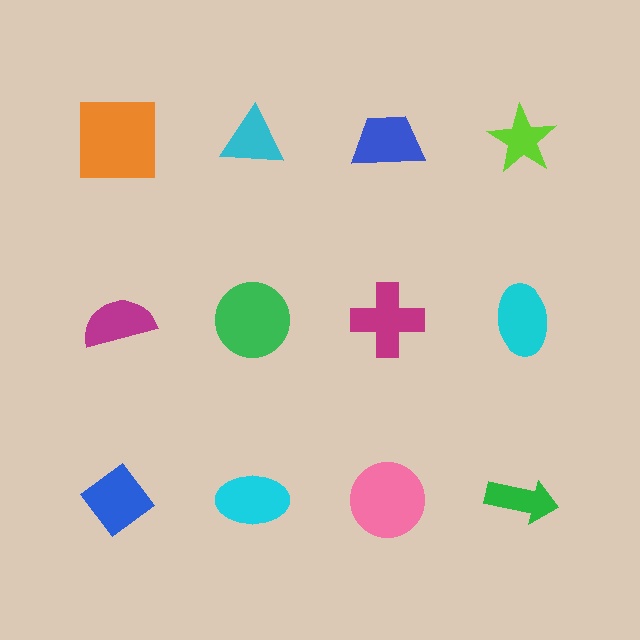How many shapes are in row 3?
4 shapes.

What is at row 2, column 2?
A green circle.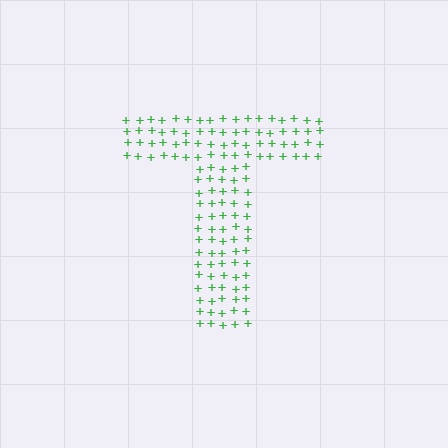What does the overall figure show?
The overall figure shows the letter T.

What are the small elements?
The small elements are plus signs.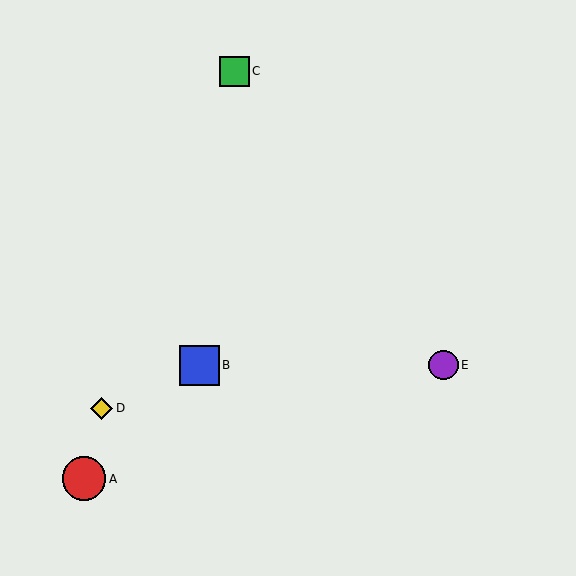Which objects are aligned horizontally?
Objects B, E are aligned horizontally.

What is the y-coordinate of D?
Object D is at y≈408.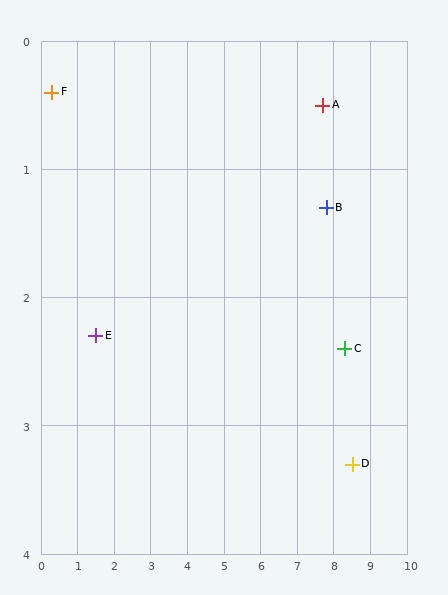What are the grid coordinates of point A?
Point A is at approximately (7.7, 0.5).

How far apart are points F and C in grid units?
Points F and C are about 8.2 grid units apart.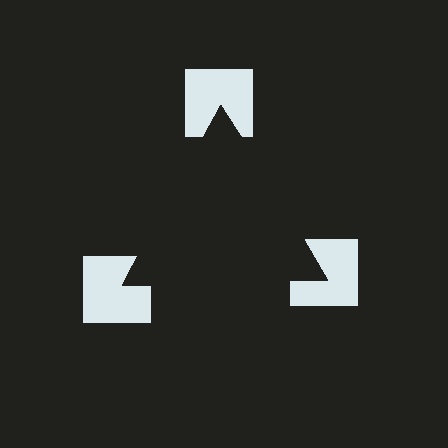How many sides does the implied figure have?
3 sides.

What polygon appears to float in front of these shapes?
An illusory triangle — its edges are inferred from the aligned wedge cuts in the notched squares, not physically drawn.